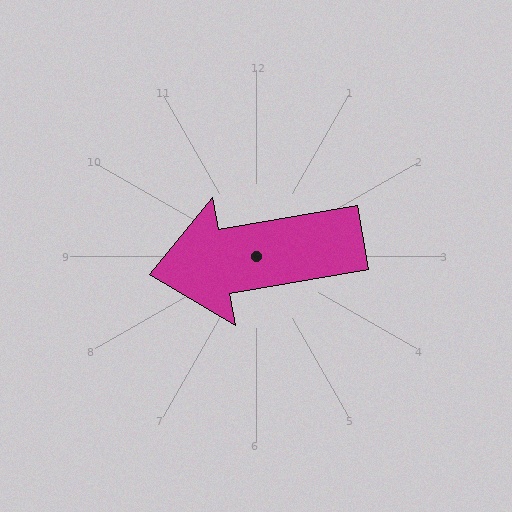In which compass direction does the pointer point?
West.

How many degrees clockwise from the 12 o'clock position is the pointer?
Approximately 260 degrees.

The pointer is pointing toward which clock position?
Roughly 9 o'clock.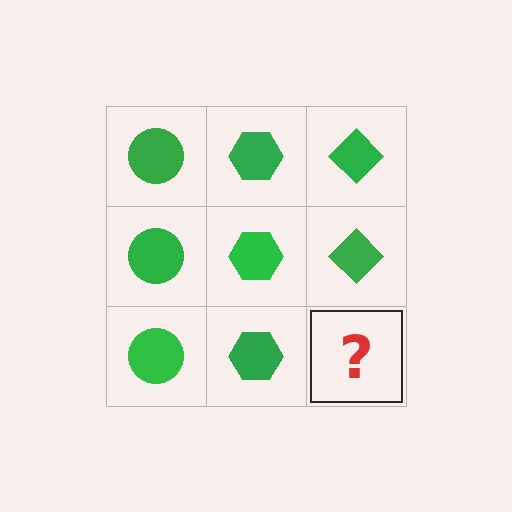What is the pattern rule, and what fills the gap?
The rule is that each column has a consistent shape. The gap should be filled with a green diamond.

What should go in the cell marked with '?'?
The missing cell should contain a green diamond.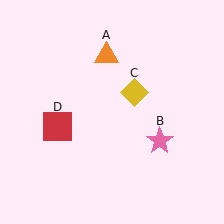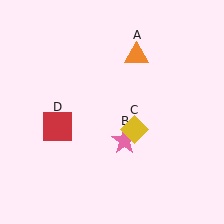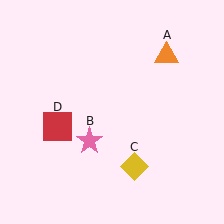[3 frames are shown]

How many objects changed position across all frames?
3 objects changed position: orange triangle (object A), pink star (object B), yellow diamond (object C).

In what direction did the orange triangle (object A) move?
The orange triangle (object A) moved right.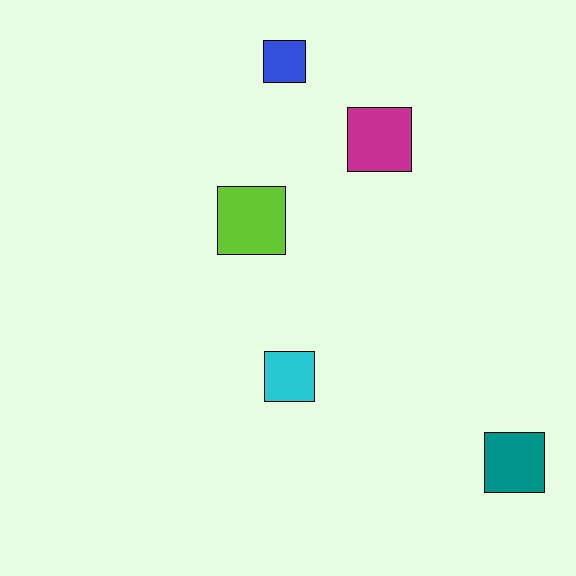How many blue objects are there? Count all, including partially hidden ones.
There is 1 blue object.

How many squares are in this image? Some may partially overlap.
There are 5 squares.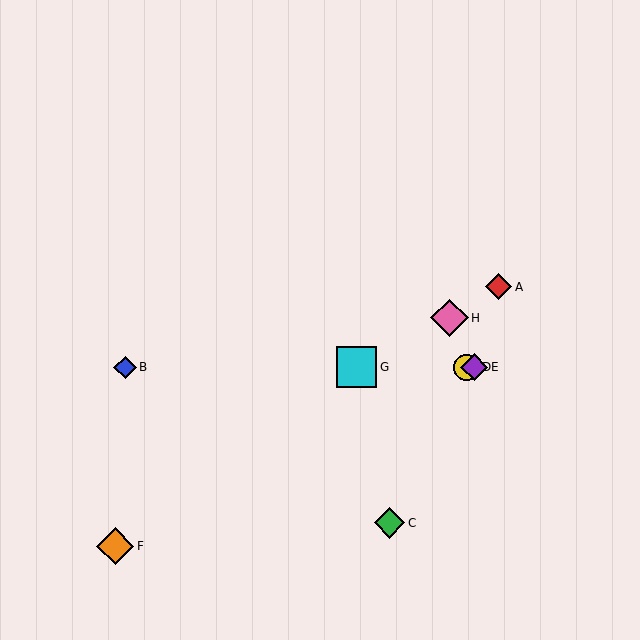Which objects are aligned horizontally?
Objects B, D, E, G are aligned horizontally.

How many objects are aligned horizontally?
4 objects (B, D, E, G) are aligned horizontally.